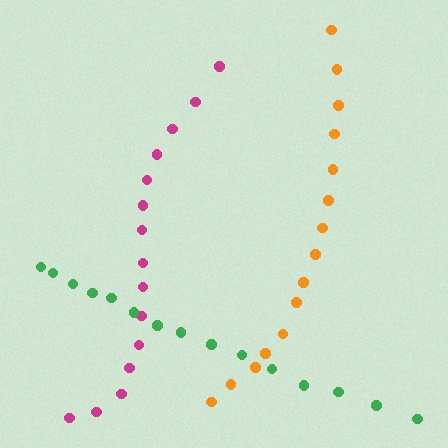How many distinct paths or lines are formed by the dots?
There are 3 distinct paths.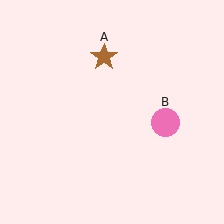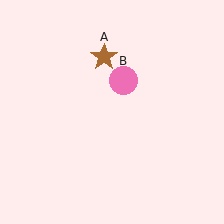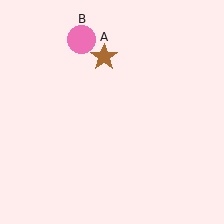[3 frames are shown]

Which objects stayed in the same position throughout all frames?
Brown star (object A) remained stationary.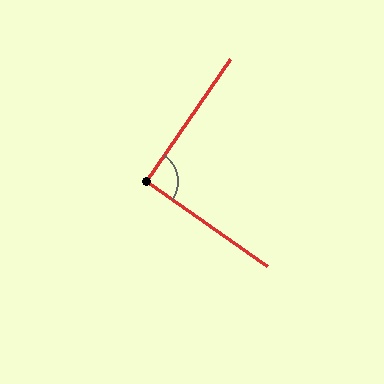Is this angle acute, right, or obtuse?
It is approximately a right angle.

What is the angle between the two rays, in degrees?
Approximately 91 degrees.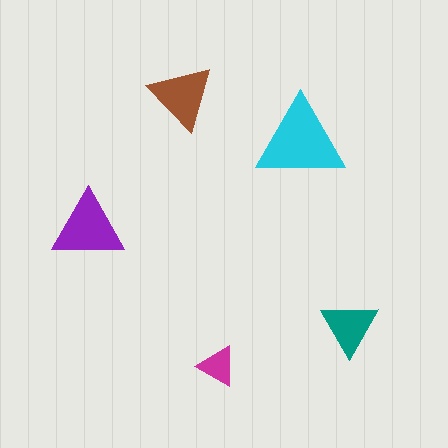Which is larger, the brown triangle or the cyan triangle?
The cyan one.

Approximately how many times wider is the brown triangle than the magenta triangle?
About 1.5 times wider.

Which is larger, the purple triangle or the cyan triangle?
The cyan one.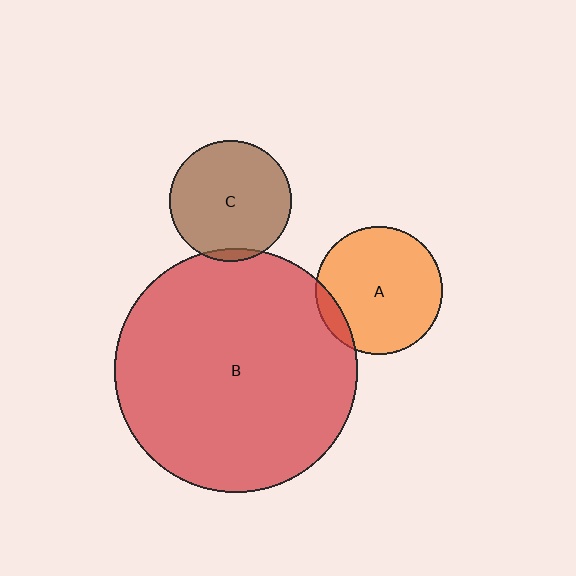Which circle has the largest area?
Circle B (red).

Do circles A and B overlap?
Yes.